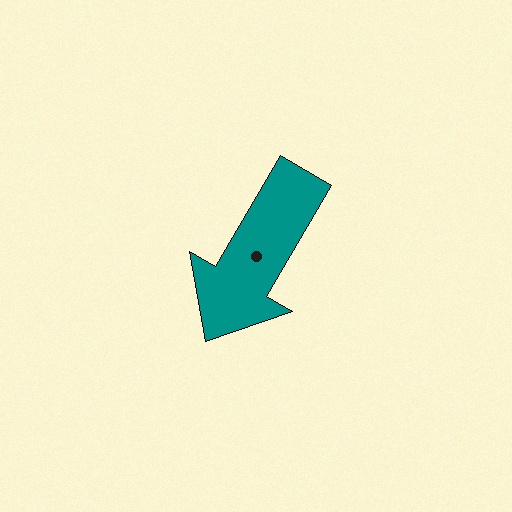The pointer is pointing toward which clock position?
Roughly 7 o'clock.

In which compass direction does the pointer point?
Southwest.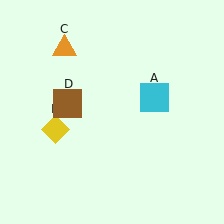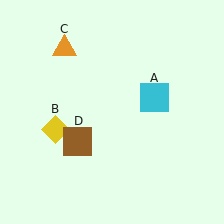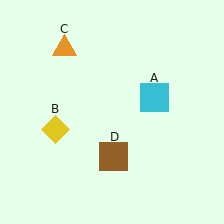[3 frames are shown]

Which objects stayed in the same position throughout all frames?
Cyan square (object A) and yellow diamond (object B) and orange triangle (object C) remained stationary.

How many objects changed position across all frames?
1 object changed position: brown square (object D).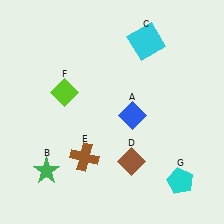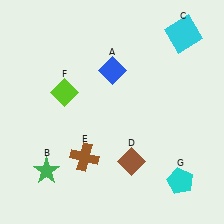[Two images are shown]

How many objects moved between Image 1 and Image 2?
2 objects moved between the two images.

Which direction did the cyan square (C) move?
The cyan square (C) moved right.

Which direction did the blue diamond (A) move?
The blue diamond (A) moved up.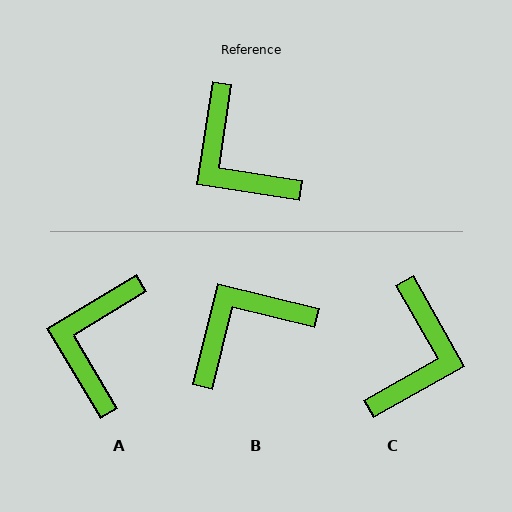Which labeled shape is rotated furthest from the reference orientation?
C, about 128 degrees away.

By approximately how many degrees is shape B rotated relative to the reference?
Approximately 95 degrees clockwise.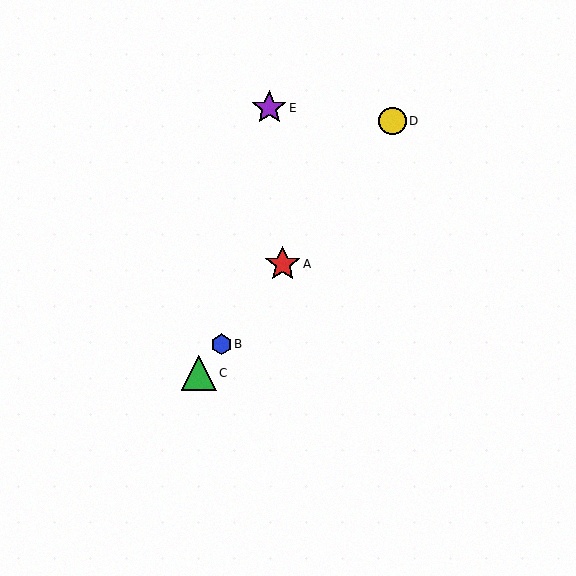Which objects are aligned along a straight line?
Objects A, B, C, D are aligned along a straight line.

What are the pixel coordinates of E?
Object E is at (269, 108).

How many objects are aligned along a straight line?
4 objects (A, B, C, D) are aligned along a straight line.